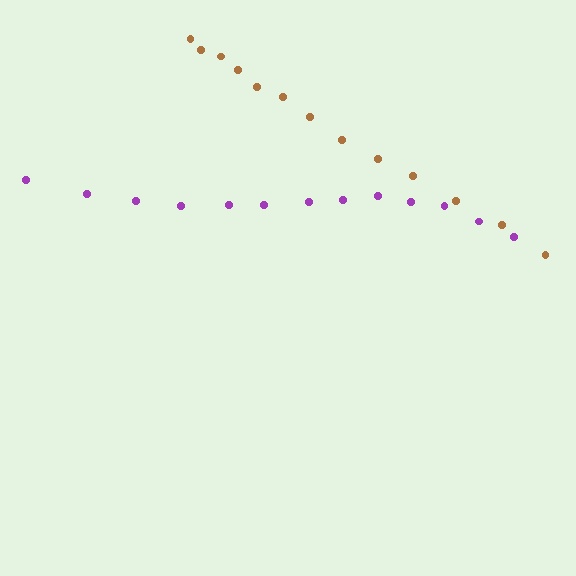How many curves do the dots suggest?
There are 2 distinct paths.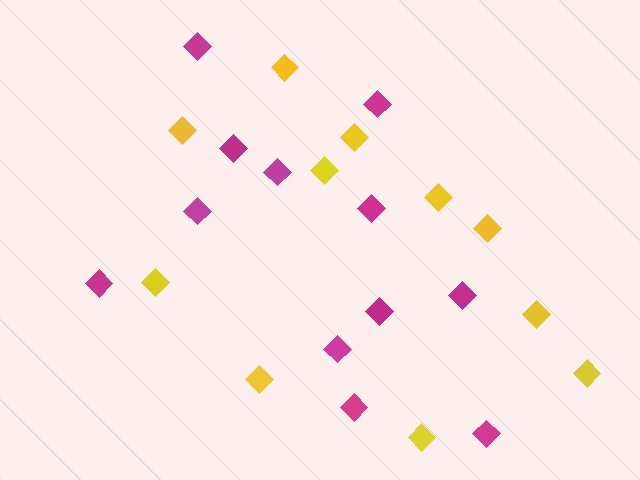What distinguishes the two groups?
There are 2 groups: one group of yellow diamonds (11) and one group of magenta diamonds (12).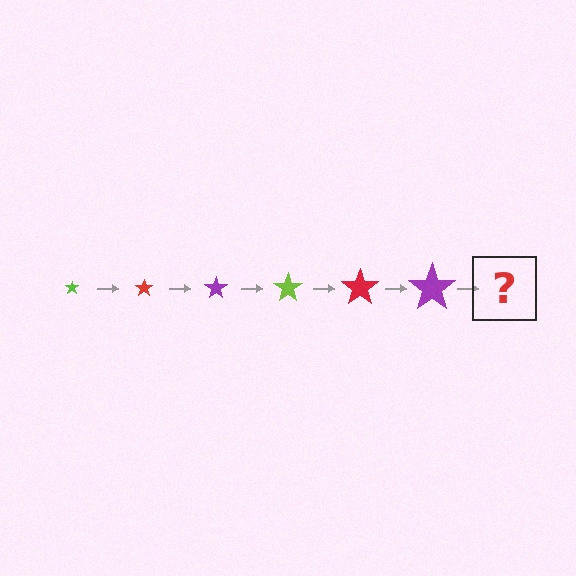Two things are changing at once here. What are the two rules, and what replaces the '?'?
The two rules are that the star grows larger each step and the color cycles through lime, red, and purple. The '?' should be a lime star, larger than the previous one.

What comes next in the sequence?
The next element should be a lime star, larger than the previous one.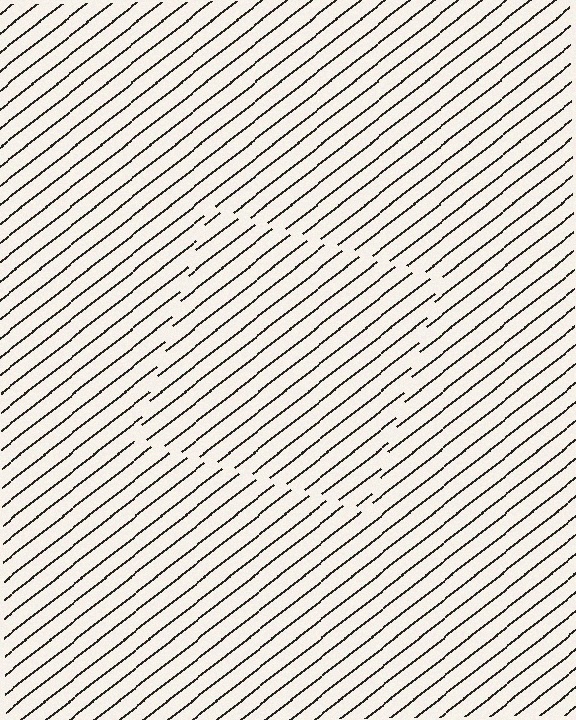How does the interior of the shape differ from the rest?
The interior of the shape contains the same grating, shifted by half a period — the contour is defined by the phase discontinuity where line-ends from the inner and outer gratings abut.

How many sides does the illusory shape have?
4 sides — the line-ends trace a square.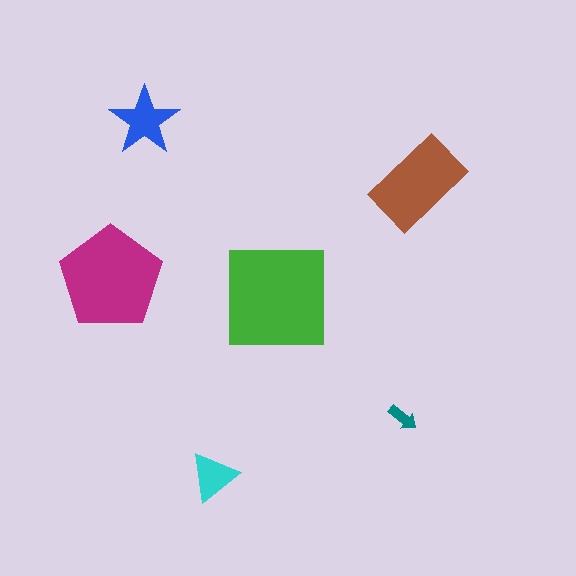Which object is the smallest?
The teal arrow.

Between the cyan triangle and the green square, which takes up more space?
The green square.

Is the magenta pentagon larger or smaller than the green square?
Smaller.